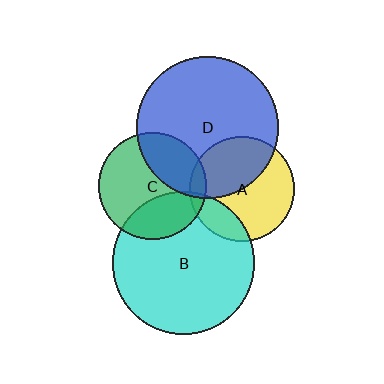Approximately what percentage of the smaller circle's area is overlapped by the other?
Approximately 10%.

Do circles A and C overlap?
Yes.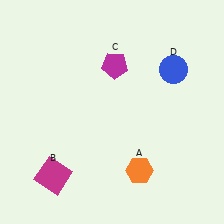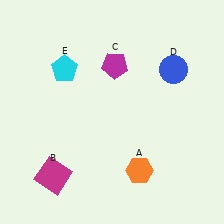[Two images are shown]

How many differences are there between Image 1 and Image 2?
There is 1 difference between the two images.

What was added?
A cyan pentagon (E) was added in Image 2.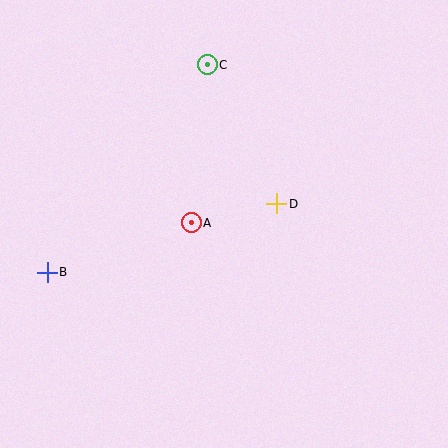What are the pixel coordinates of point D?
Point D is at (277, 204).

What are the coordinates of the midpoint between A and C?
The midpoint between A and C is at (199, 144).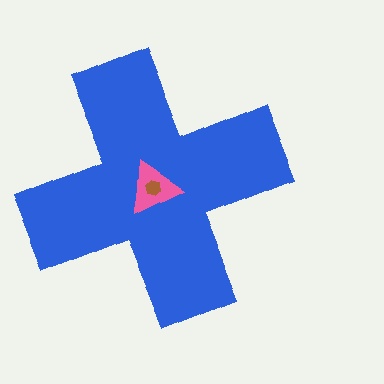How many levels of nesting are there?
3.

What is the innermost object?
The brown hexagon.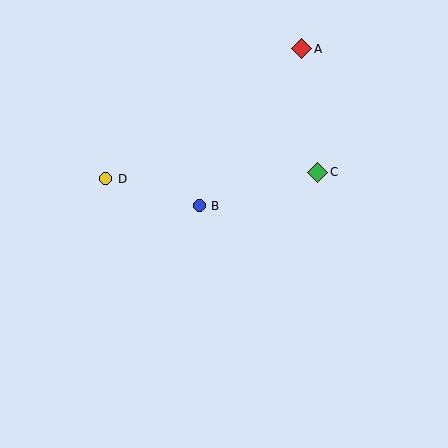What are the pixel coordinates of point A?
Point A is at (302, 49).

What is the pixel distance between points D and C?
The distance between D and C is 212 pixels.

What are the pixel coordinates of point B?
Point B is at (199, 206).